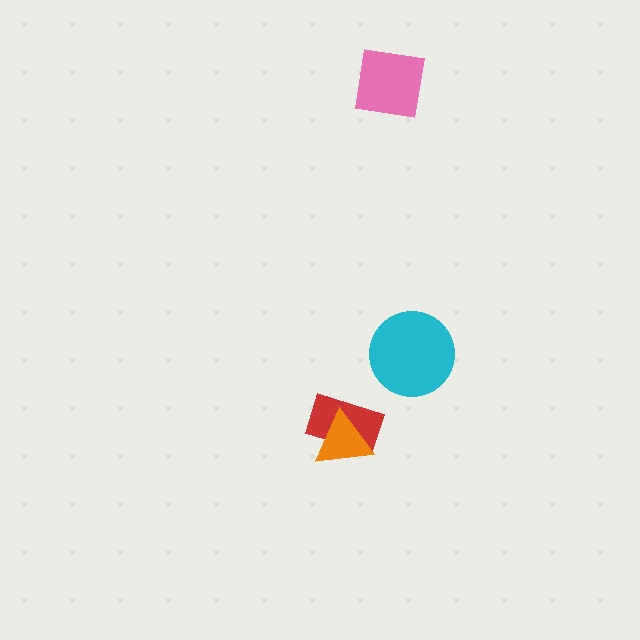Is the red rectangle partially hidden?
Yes, it is partially covered by another shape.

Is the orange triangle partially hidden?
No, no other shape covers it.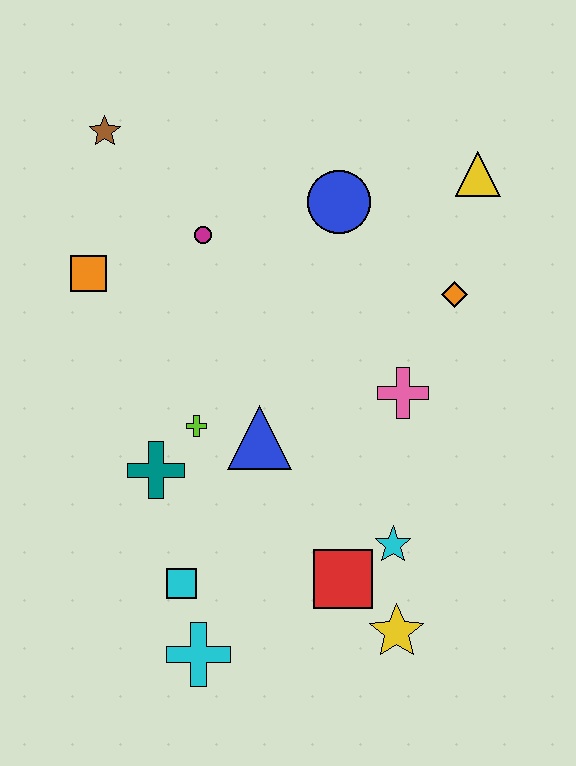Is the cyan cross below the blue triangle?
Yes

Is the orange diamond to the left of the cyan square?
No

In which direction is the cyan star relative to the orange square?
The cyan star is to the right of the orange square.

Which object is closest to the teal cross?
The lime cross is closest to the teal cross.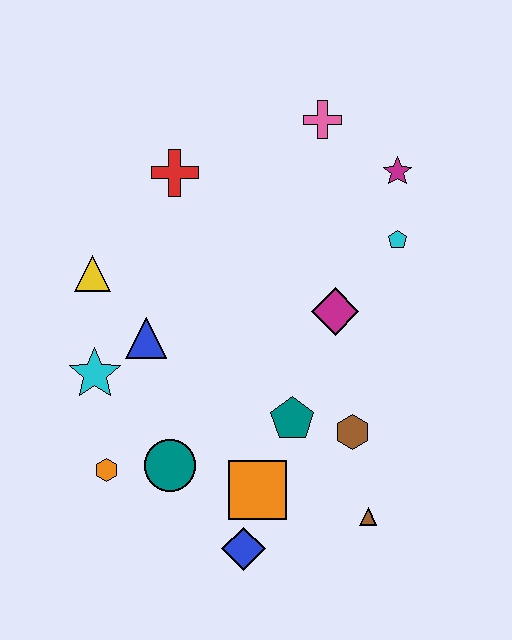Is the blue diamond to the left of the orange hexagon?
No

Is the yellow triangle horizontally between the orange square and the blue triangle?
No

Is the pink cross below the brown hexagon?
No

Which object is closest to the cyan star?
The blue triangle is closest to the cyan star.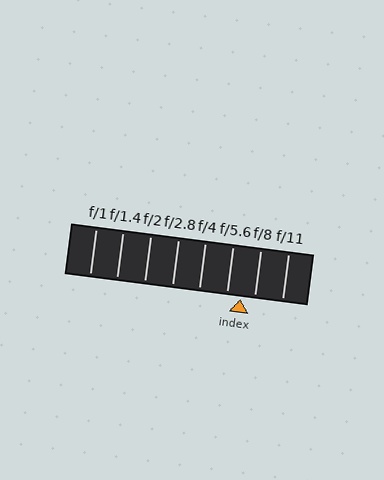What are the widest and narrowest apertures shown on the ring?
The widest aperture shown is f/1 and the narrowest is f/11.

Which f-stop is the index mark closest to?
The index mark is closest to f/8.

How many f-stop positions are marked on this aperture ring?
There are 8 f-stop positions marked.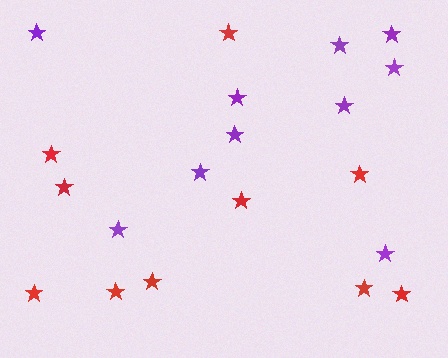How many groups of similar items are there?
There are 2 groups: one group of purple stars (10) and one group of red stars (10).